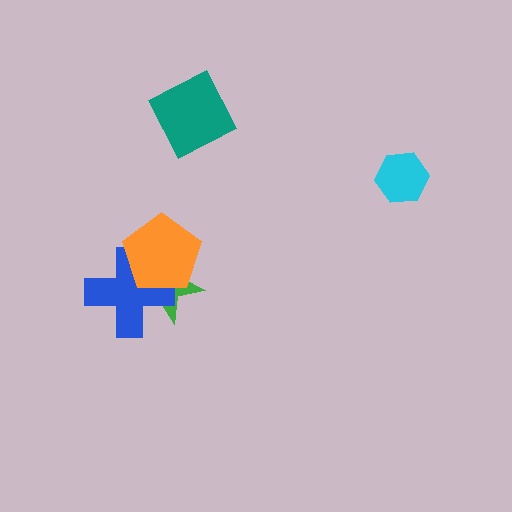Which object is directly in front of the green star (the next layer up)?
The blue cross is directly in front of the green star.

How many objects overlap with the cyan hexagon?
0 objects overlap with the cyan hexagon.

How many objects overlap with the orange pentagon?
2 objects overlap with the orange pentagon.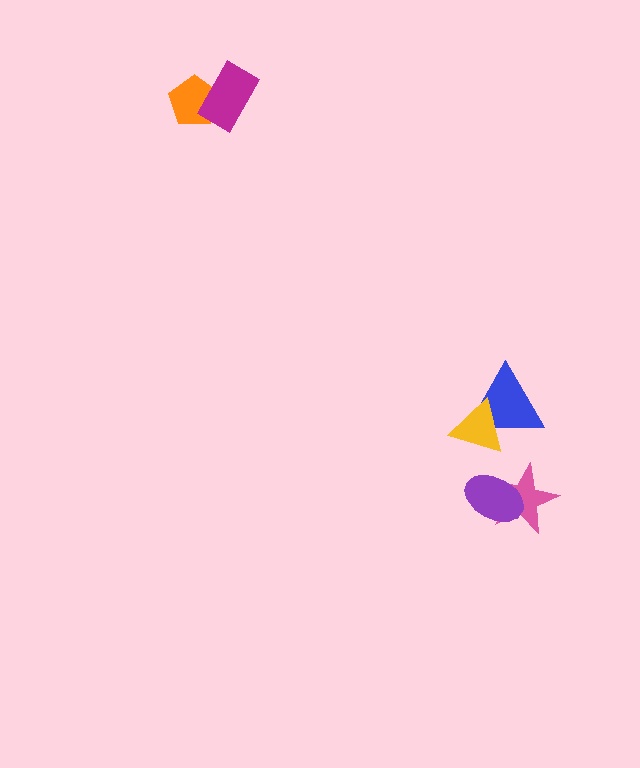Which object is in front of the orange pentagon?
The magenta rectangle is in front of the orange pentagon.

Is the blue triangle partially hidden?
Yes, it is partially covered by another shape.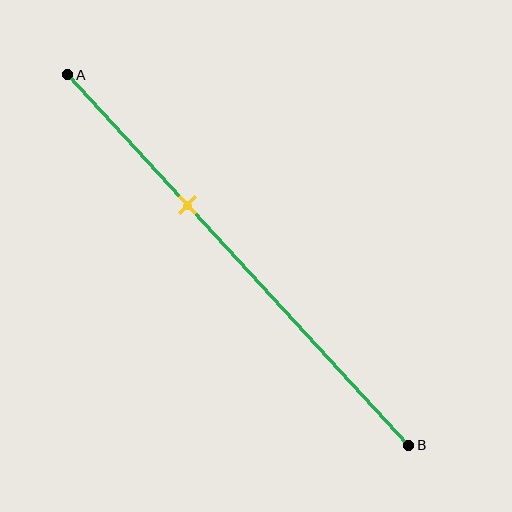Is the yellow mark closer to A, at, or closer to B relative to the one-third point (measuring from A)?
The yellow mark is approximately at the one-third point of segment AB.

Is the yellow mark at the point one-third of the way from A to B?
Yes, the mark is approximately at the one-third point.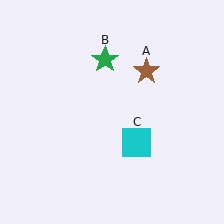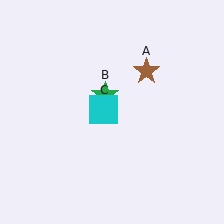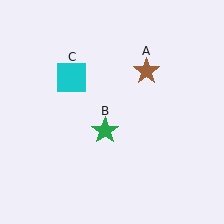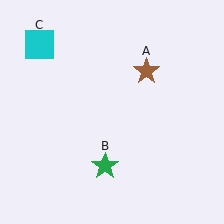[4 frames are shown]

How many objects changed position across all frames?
2 objects changed position: green star (object B), cyan square (object C).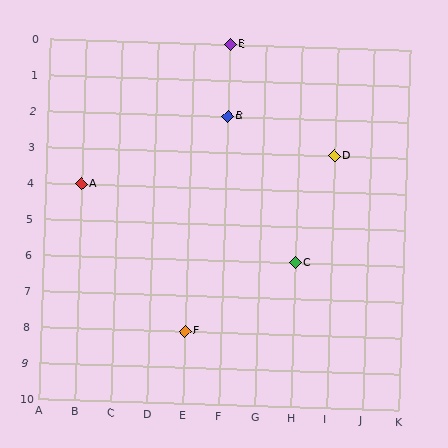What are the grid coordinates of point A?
Point A is at grid coordinates (B, 4).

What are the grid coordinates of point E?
Point E is at grid coordinates (F, 0).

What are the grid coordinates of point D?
Point D is at grid coordinates (I, 3).